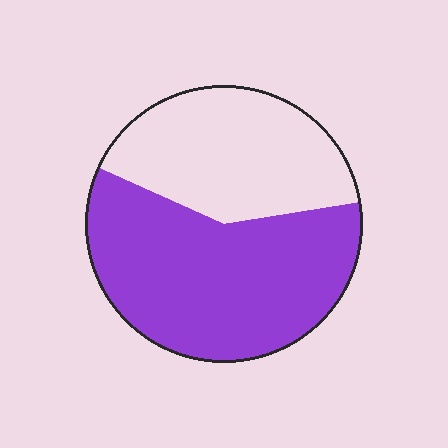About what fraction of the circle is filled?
About three fifths (3/5).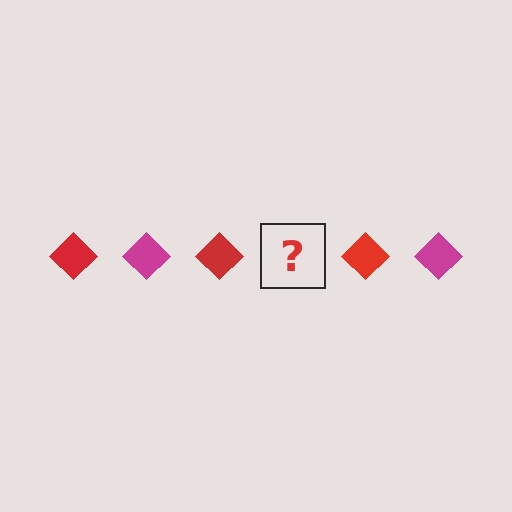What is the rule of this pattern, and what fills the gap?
The rule is that the pattern cycles through red, magenta diamonds. The gap should be filled with a magenta diamond.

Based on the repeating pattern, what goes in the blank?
The blank should be a magenta diamond.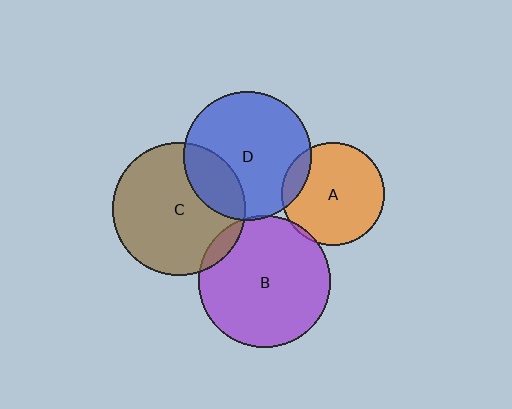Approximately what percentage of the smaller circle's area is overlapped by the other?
Approximately 10%.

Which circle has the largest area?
Circle C (brown).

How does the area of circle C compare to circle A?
Approximately 1.7 times.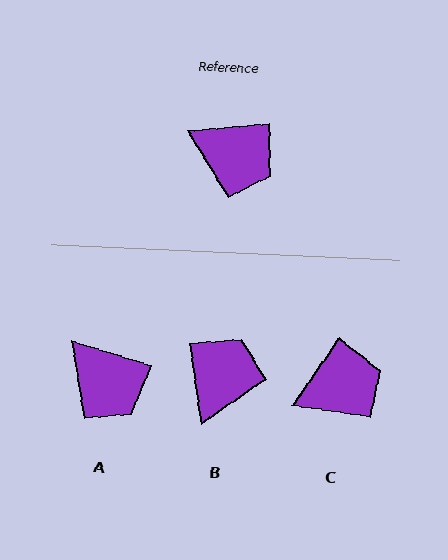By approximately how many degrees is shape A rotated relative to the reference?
Approximately 22 degrees clockwise.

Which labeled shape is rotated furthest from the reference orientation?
B, about 94 degrees away.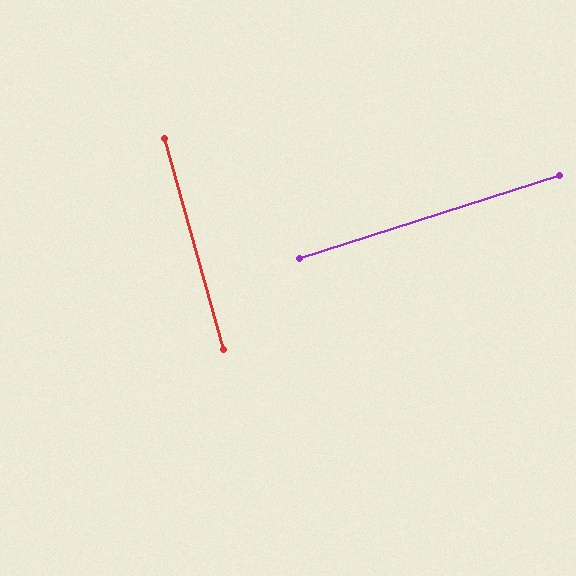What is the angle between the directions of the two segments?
Approximately 88 degrees.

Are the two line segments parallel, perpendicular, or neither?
Perpendicular — they meet at approximately 88°.